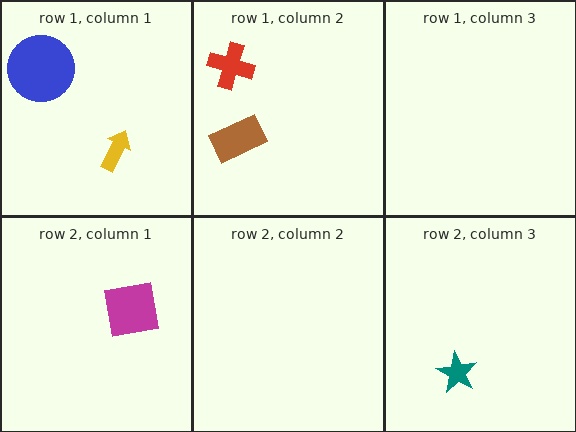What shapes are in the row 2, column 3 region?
The teal star.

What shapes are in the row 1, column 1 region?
The yellow arrow, the blue circle.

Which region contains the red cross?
The row 1, column 2 region.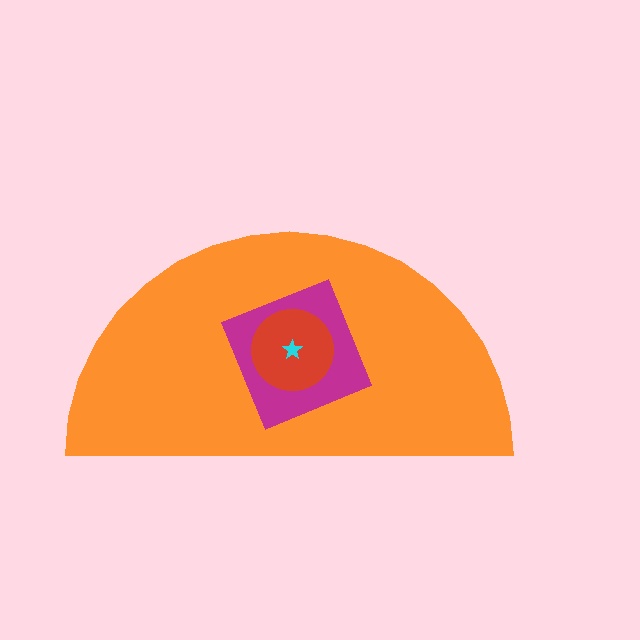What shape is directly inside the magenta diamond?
The red circle.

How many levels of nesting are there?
4.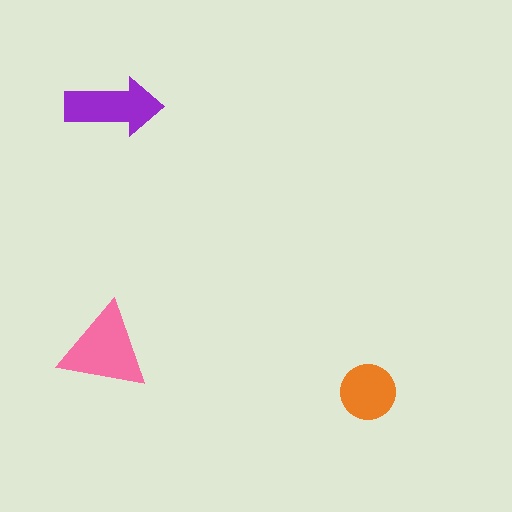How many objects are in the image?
There are 3 objects in the image.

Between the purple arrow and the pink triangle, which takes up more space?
The pink triangle.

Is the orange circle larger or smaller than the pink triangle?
Smaller.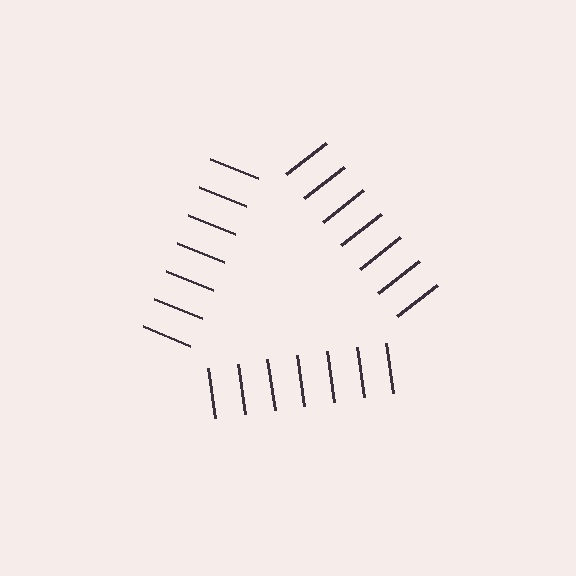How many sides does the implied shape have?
3 sides — the line-ends trace a triangle.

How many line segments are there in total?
21 — 7 along each of the 3 edges.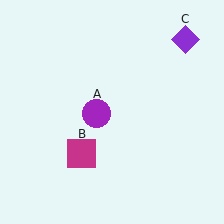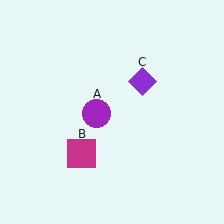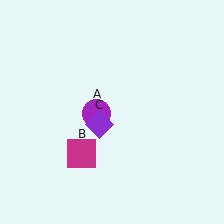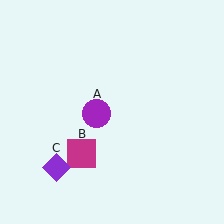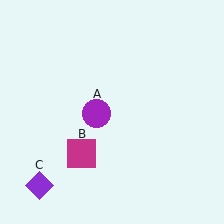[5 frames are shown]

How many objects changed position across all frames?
1 object changed position: purple diamond (object C).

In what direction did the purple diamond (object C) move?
The purple diamond (object C) moved down and to the left.